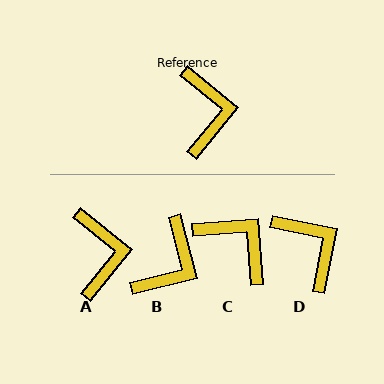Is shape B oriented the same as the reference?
No, it is off by about 36 degrees.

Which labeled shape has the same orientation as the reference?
A.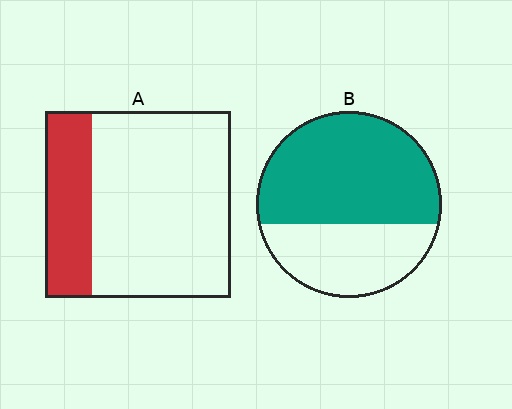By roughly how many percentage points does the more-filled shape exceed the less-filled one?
By roughly 40 percentage points (B over A).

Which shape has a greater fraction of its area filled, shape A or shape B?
Shape B.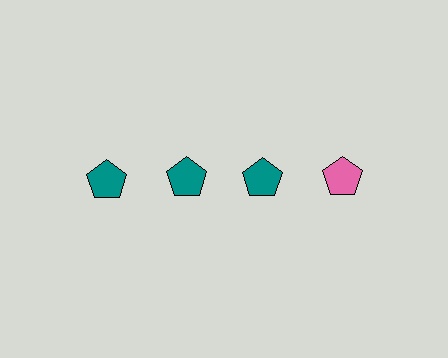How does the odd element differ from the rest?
It has a different color: pink instead of teal.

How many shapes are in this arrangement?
There are 4 shapes arranged in a grid pattern.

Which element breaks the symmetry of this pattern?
The pink pentagon in the top row, second from right column breaks the symmetry. All other shapes are teal pentagons.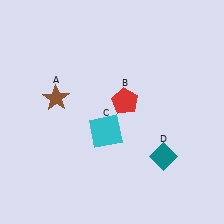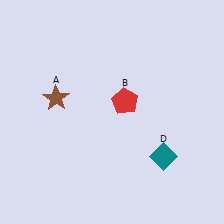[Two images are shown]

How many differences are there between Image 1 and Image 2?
There is 1 difference between the two images.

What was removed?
The cyan square (C) was removed in Image 2.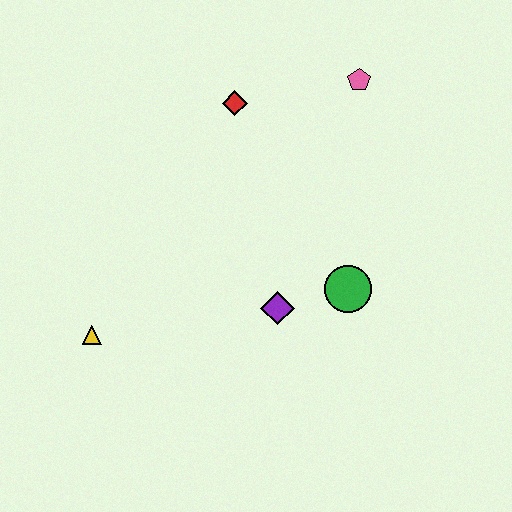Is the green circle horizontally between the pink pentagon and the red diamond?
Yes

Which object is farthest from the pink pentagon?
The yellow triangle is farthest from the pink pentagon.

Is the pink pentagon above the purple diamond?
Yes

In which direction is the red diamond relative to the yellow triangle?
The red diamond is above the yellow triangle.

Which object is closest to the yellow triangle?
The purple diamond is closest to the yellow triangle.